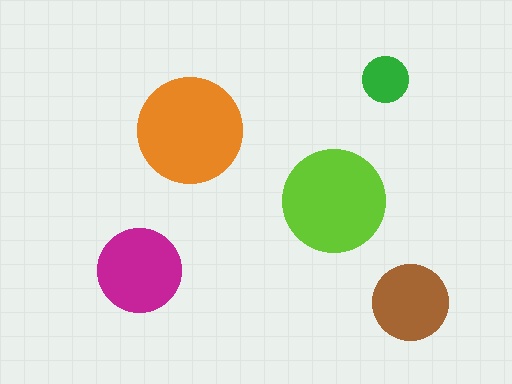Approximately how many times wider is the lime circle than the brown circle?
About 1.5 times wider.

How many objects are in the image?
There are 5 objects in the image.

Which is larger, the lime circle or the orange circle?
The orange one.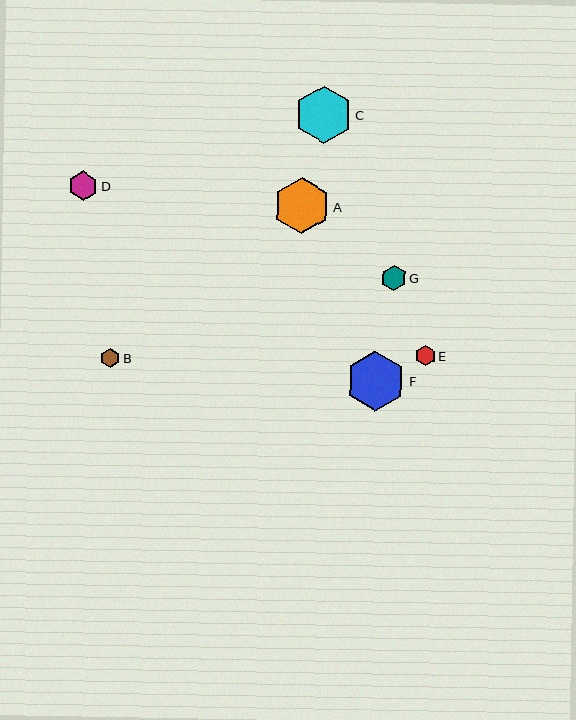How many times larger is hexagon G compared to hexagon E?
Hexagon G is approximately 1.3 times the size of hexagon E.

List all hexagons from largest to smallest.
From largest to smallest: F, C, A, D, G, E, B.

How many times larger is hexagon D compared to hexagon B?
Hexagon D is approximately 1.5 times the size of hexagon B.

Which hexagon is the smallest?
Hexagon B is the smallest with a size of approximately 19 pixels.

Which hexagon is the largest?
Hexagon F is the largest with a size of approximately 60 pixels.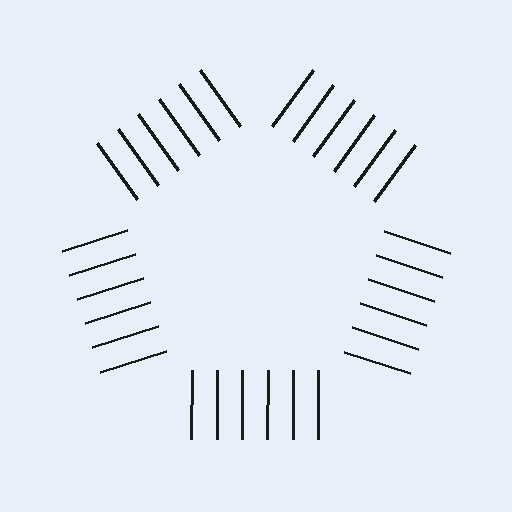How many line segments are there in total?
30 — 6 along each of the 5 edges.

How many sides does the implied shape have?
5 sides — the line-ends trace a pentagon.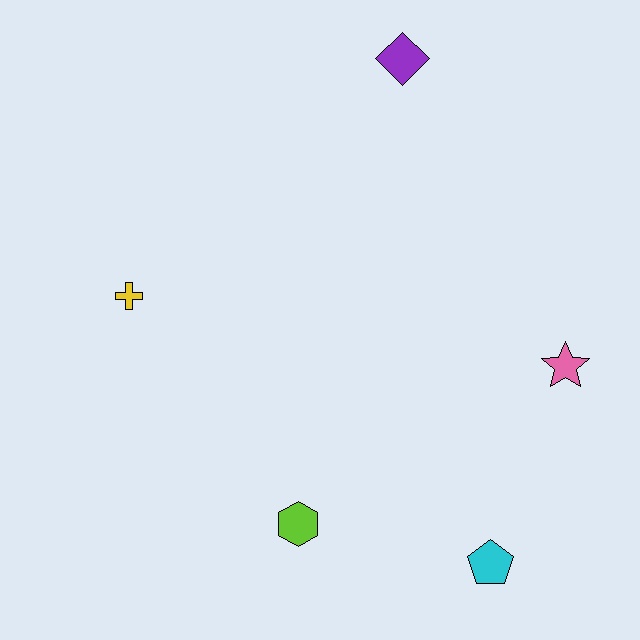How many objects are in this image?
There are 5 objects.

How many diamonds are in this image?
There is 1 diamond.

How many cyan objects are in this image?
There is 1 cyan object.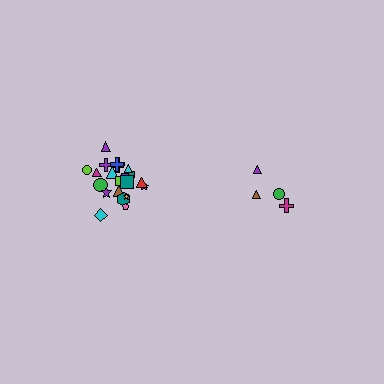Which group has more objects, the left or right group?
The left group.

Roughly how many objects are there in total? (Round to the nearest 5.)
Roughly 25 objects in total.